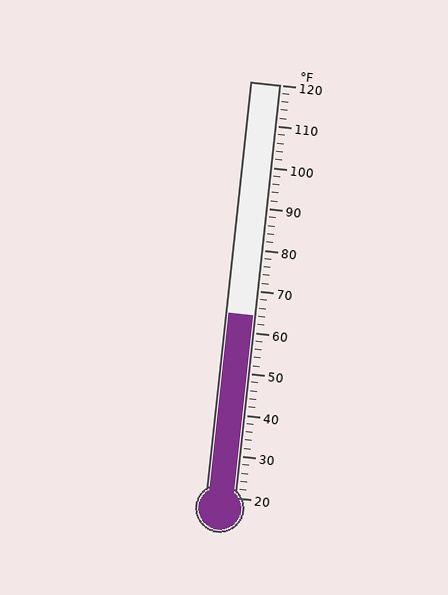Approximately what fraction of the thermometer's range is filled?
The thermometer is filled to approximately 45% of its range.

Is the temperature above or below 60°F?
The temperature is above 60°F.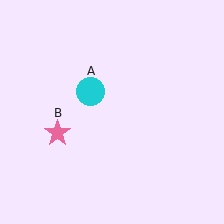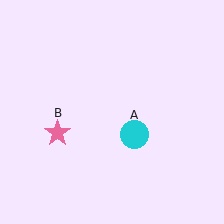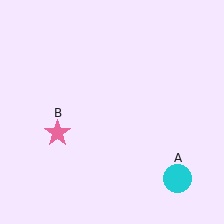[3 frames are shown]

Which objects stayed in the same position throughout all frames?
Pink star (object B) remained stationary.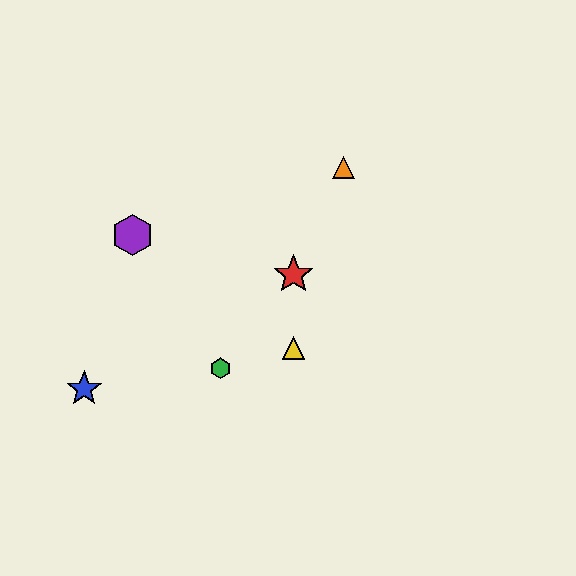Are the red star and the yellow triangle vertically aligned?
Yes, both are at x≈294.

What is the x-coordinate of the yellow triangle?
The yellow triangle is at x≈294.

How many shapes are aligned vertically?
2 shapes (the red star, the yellow triangle) are aligned vertically.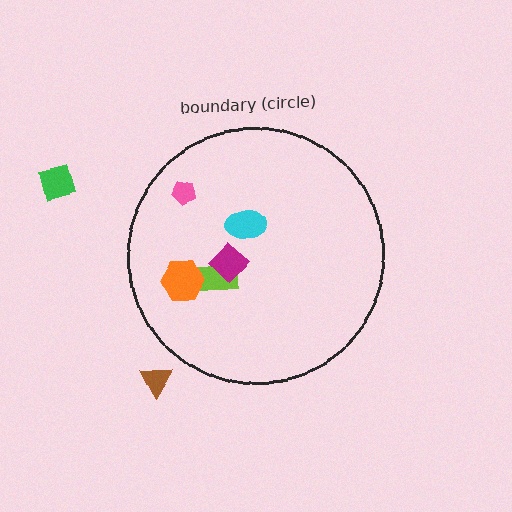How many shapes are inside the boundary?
5 inside, 2 outside.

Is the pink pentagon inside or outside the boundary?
Inside.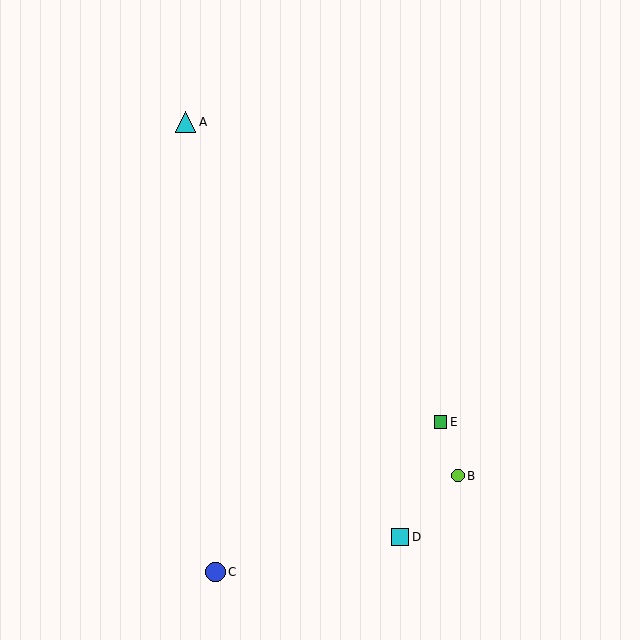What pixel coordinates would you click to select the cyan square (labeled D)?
Click at (400, 537) to select the cyan square D.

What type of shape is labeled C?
Shape C is a blue circle.